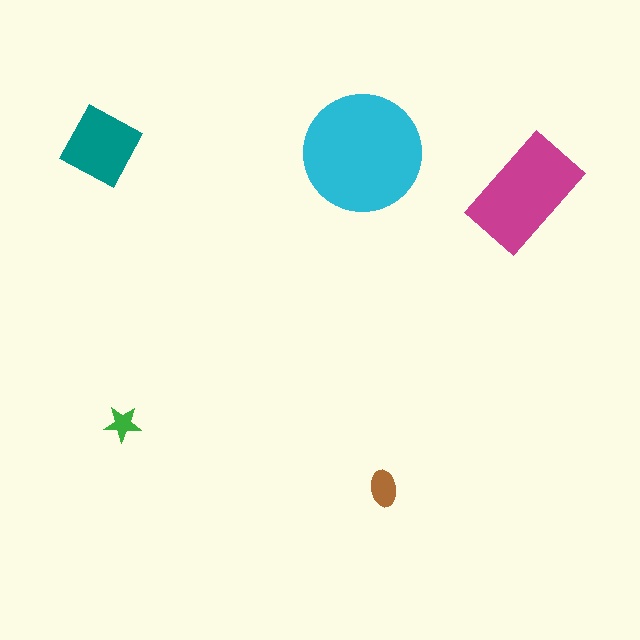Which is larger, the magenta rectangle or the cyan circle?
The cyan circle.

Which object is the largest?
The cyan circle.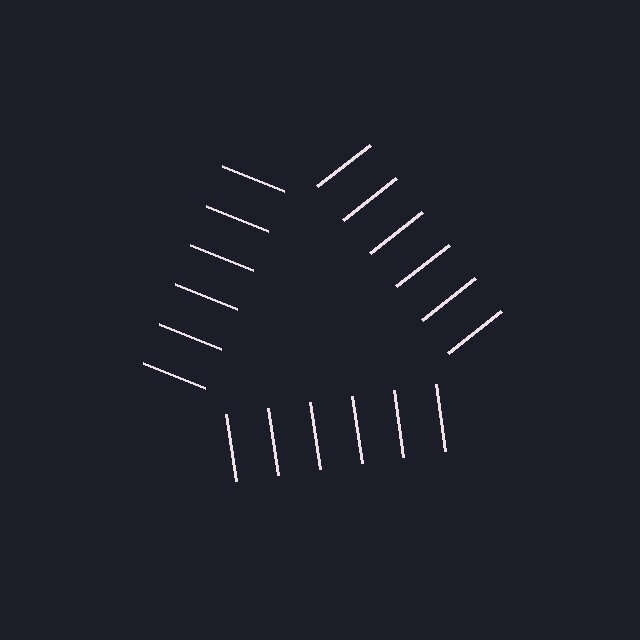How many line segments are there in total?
18 — 6 along each of the 3 edges.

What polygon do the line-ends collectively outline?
An illusory triangle — the line segments terminate on its edges but no continuous stroke is drawn.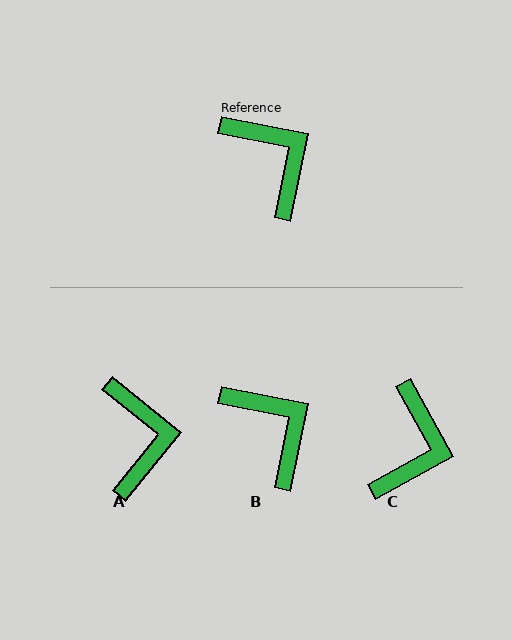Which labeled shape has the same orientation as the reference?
B.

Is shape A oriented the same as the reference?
No, it is off by about 28 degrees.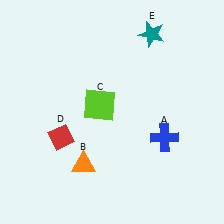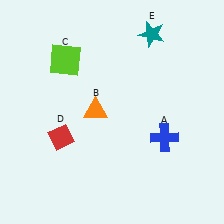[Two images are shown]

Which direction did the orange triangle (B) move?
The orange triangle (B) moved up.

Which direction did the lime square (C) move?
The lime square (C) moved up.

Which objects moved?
The objects that moved are: the orange triangle (B), the lime square (C).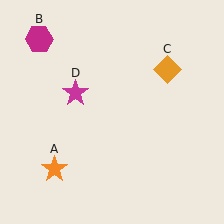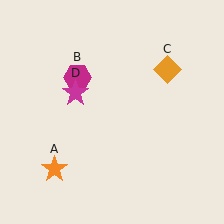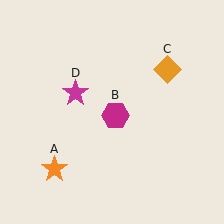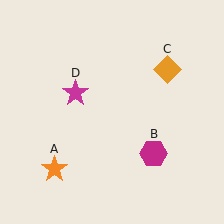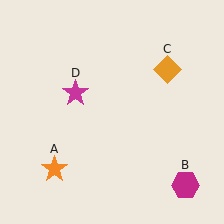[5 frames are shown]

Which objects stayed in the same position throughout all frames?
Orange star (object A) and orange diamond (object C) and magenta star (object D) remained stationary.